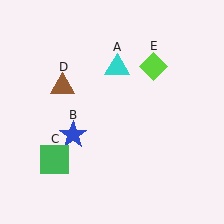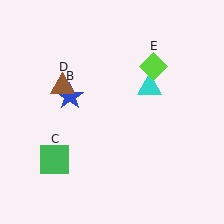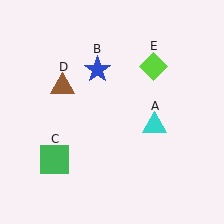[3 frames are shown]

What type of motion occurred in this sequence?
The cyan triangle (object A), blue star (object B) rotated clockwise around the center of the scene.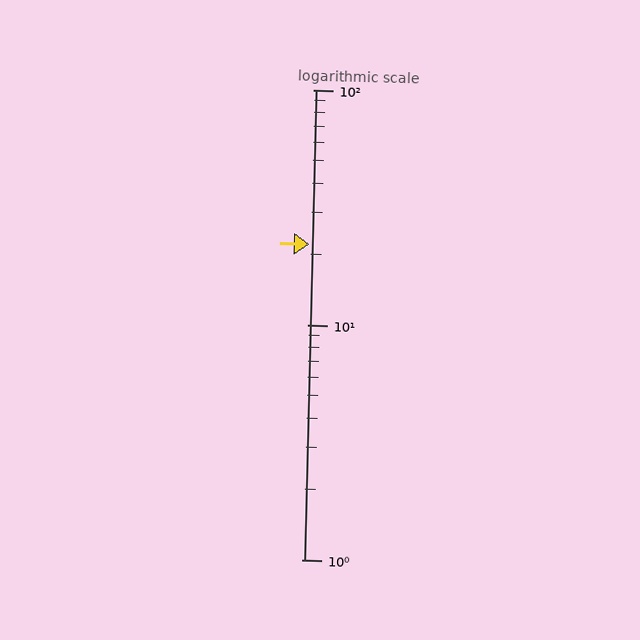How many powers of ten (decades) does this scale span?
The scale spans 2 decades, from 1 to 100.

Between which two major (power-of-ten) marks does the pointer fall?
The pointer is between 10 and 100.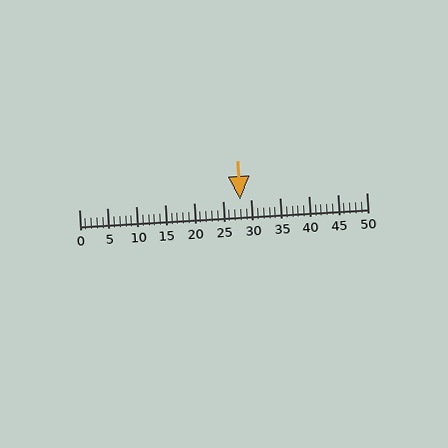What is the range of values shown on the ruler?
The ruler shows values from 0 to 50.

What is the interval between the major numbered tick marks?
The major tick marks are spaced 5 units apart.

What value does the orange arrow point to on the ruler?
The orange arrow points to approximately 28.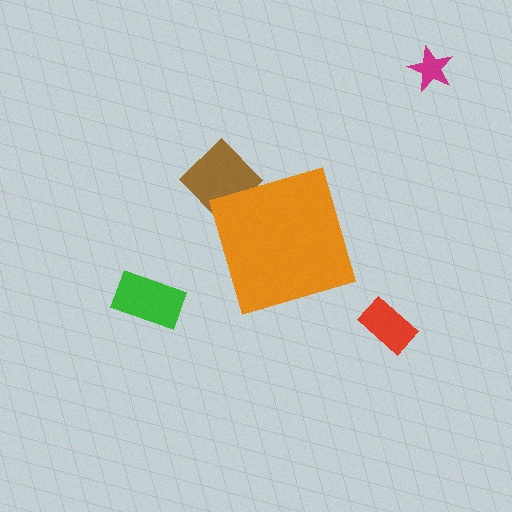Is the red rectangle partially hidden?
No, the red rectangle is fully visible.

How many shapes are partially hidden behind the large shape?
1 shape is partially hidden.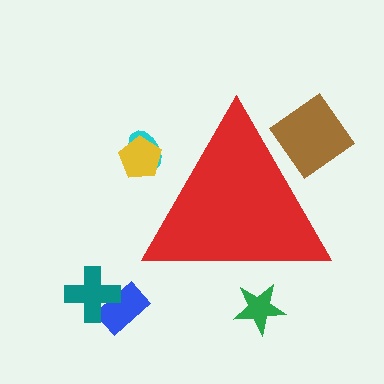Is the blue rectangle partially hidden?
No, the blue rectangle is fully visible.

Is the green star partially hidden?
Yes, the green star is partially hidden behind the red triangle.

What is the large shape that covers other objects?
A red triangle.